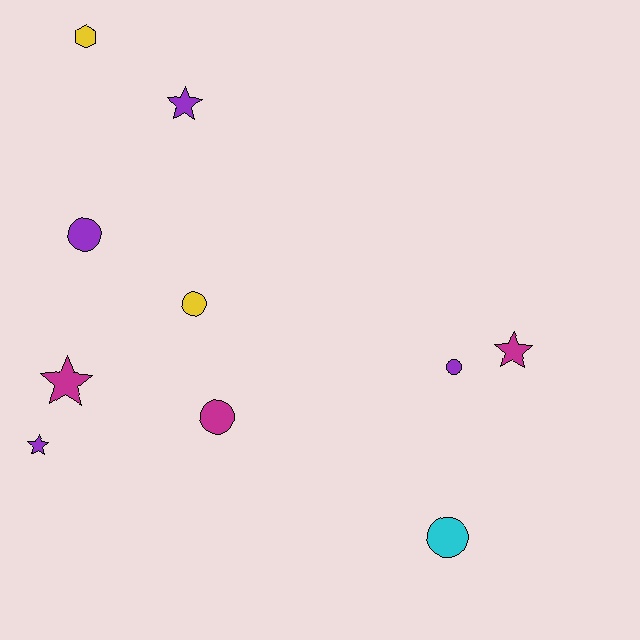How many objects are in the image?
There are 10 objects.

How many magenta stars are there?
There are 2 magenta stars.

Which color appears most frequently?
Purple, with 4 objects.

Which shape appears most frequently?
Circle, with 5 objects.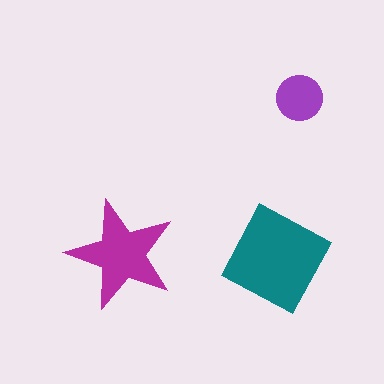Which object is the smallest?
The purple circle.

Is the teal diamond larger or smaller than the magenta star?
Larger.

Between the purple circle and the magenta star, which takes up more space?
The magenta star.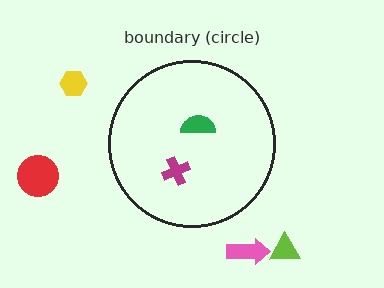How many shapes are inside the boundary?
2 inside, 4 outside.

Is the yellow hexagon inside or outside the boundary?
Outside.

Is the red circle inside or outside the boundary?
Outside.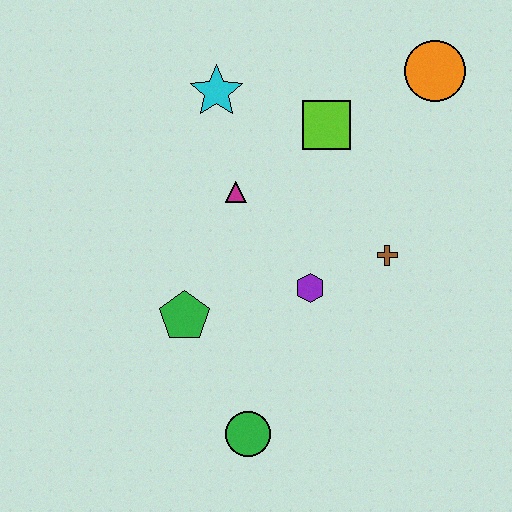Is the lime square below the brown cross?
No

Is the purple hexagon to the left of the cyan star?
No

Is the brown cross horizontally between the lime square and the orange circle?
Yes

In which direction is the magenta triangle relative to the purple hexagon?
The magenta triangle is above the purple hexagon.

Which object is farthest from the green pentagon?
The orange circle is farthest from the green pentagon.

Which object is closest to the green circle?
The green pentagon is closest to the green circle.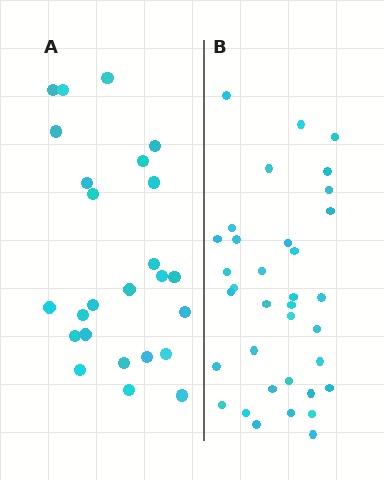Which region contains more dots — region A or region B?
Region B (the right region) has more dots.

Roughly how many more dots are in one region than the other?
Region B has roughly 10 or so more dots than region A.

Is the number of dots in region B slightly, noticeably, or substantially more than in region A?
Region B has noticeably more, but not dramatically so. The ratio is roughly 1.4 to 1.